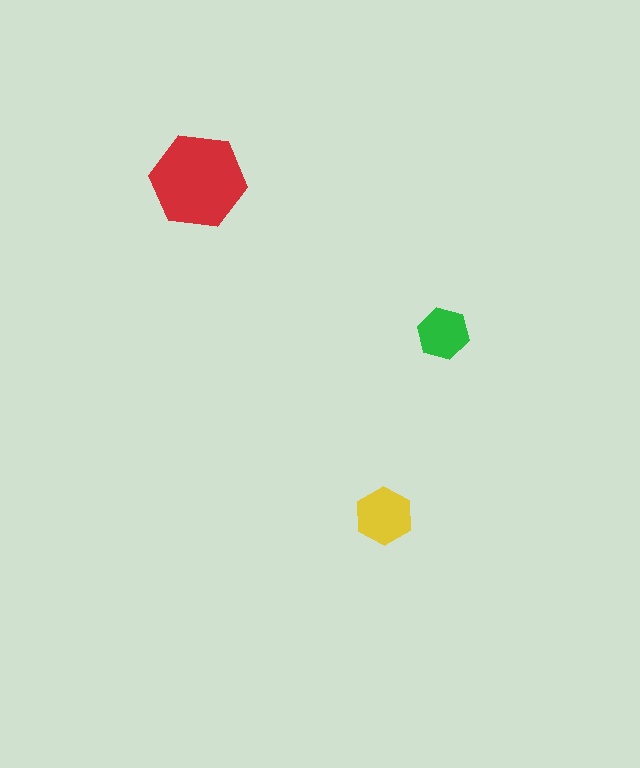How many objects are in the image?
There are 3 objects in the image.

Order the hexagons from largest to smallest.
the red one, the yellow one, the green one.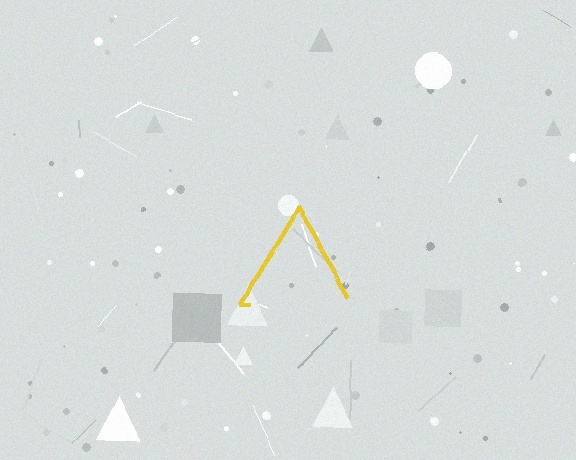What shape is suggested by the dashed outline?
The dashed outline suggests a triangle.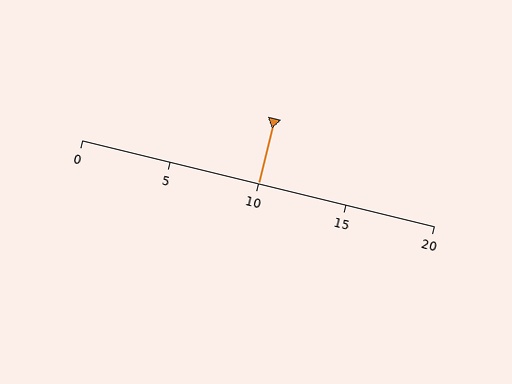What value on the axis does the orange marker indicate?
The marker indicates approximately 10.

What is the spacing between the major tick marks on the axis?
The major ticks are spaced 5 apart.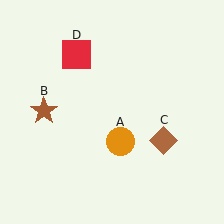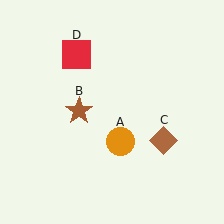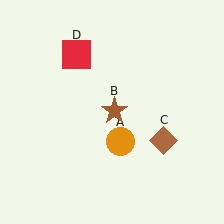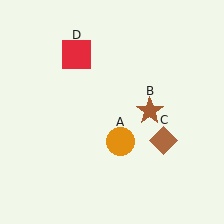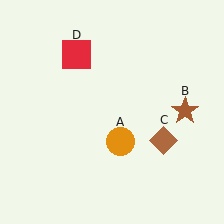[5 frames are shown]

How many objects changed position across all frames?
1 object changed position: brown star (object B).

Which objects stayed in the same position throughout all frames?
Orange circle (object A) and brown diamond (object C) and red square (object D) remained stationary.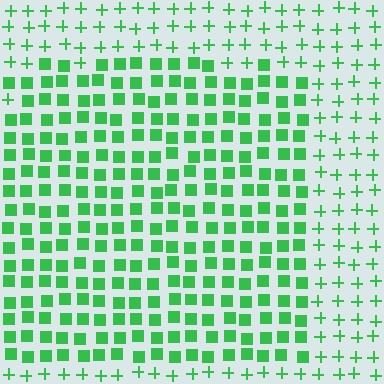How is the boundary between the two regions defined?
The boundary is defined by a change in element shape: squares inside vs. plus signs outside. All elements share the same color and spacing.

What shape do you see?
I see a rectangle.